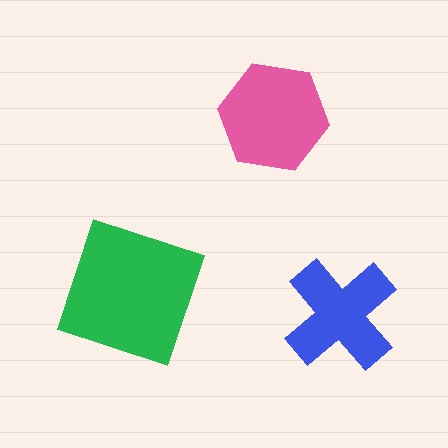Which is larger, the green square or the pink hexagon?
The green square.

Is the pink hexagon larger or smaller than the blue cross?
Larger.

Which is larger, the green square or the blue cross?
The green square.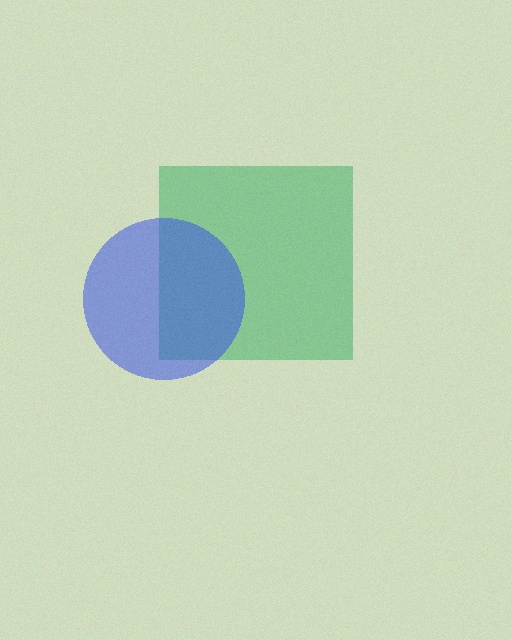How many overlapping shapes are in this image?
There are 2 overlapping shapes in the image.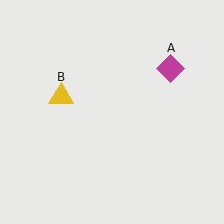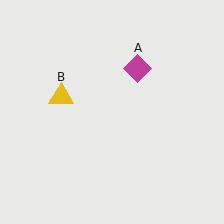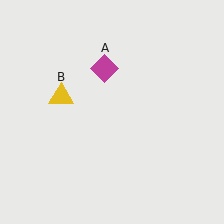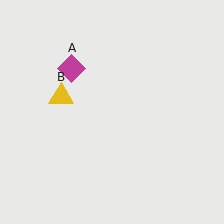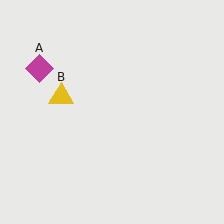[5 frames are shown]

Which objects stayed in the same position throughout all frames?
Yellow triangle (object B) remained stationary.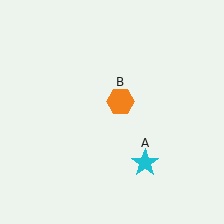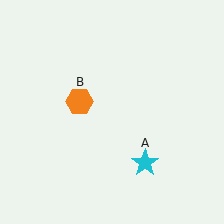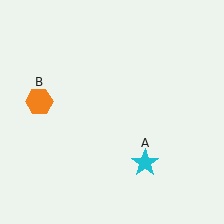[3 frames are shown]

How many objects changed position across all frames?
1 object changed position: orange hexagon (object B).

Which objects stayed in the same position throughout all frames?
Cyan star (object A) remained stationary.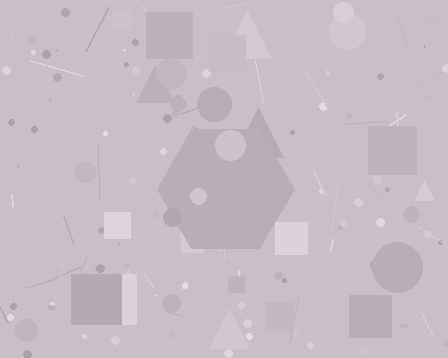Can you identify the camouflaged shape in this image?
The camouflaged shape is a hexagon.